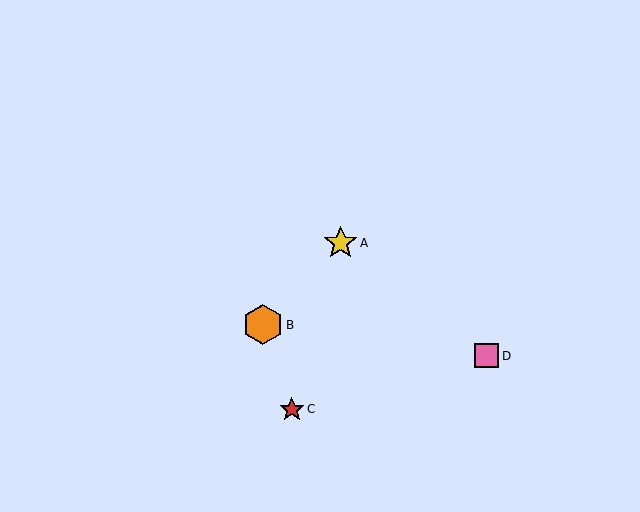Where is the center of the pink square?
The center of the pink square is at (487, 356).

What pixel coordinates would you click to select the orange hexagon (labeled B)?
Click at (263, 325) to select the orange hexagon B.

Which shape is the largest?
The orange hexagon (labeled B) is the largest.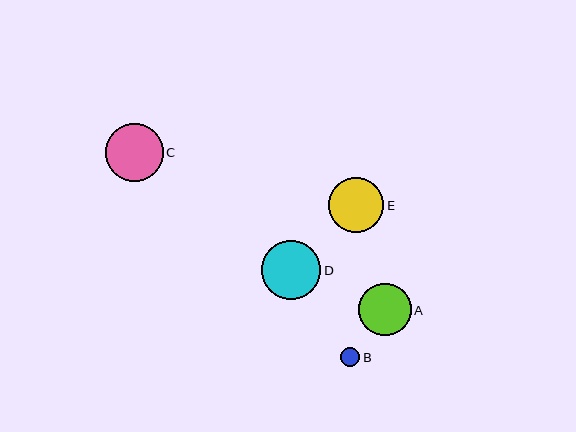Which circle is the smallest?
Circle B is the smallest with a size of approximately 19 pixels.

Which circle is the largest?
Circle D is the largest with a size of approximately 59 pixels.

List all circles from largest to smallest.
From largest to smallest: D, C, E, A, B.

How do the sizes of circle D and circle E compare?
Circle D and circle E are approximately the same size.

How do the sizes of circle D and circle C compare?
Circle D and circle C are approximately the same size.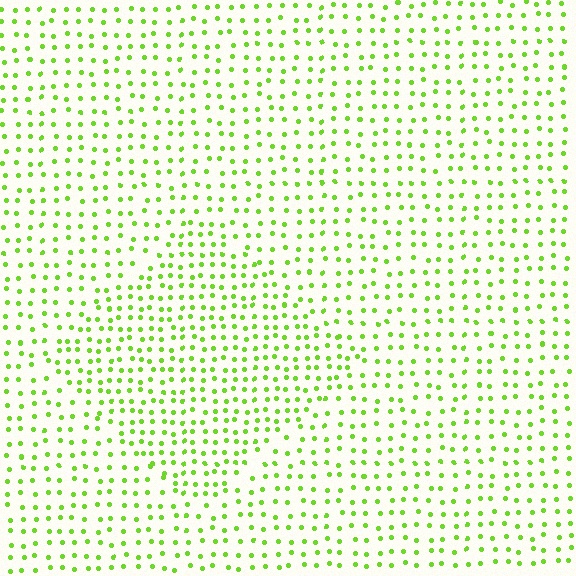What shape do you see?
I see a diamond.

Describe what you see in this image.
The image contains small lime elements arranged at two different densities. A diamond-shaped region is visible where the elements are more densely packed than the surrounding area.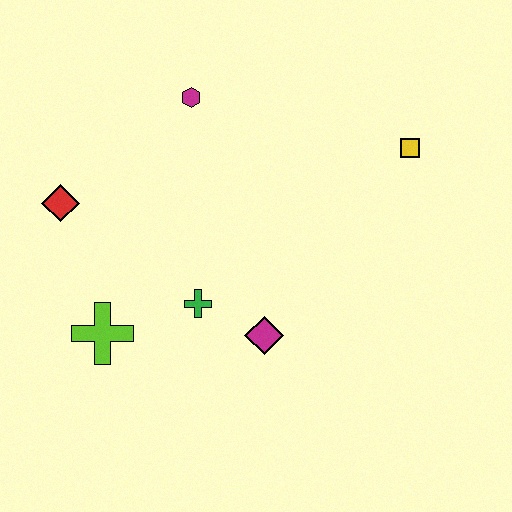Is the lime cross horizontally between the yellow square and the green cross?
No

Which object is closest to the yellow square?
The magenta hexagon is closest to the yellow square.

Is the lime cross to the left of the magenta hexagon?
Yes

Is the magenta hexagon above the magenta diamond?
Yes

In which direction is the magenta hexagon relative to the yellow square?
The magenta hexagon is to the left of the yellow square.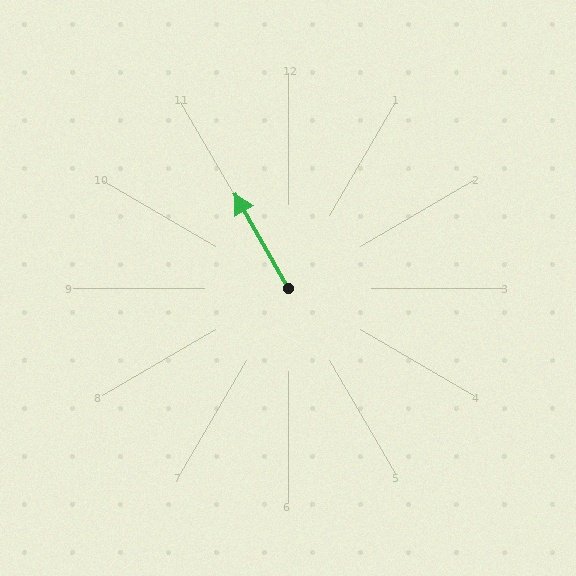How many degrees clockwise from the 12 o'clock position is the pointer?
Approximately 330 degrees.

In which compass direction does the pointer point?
Northwest.